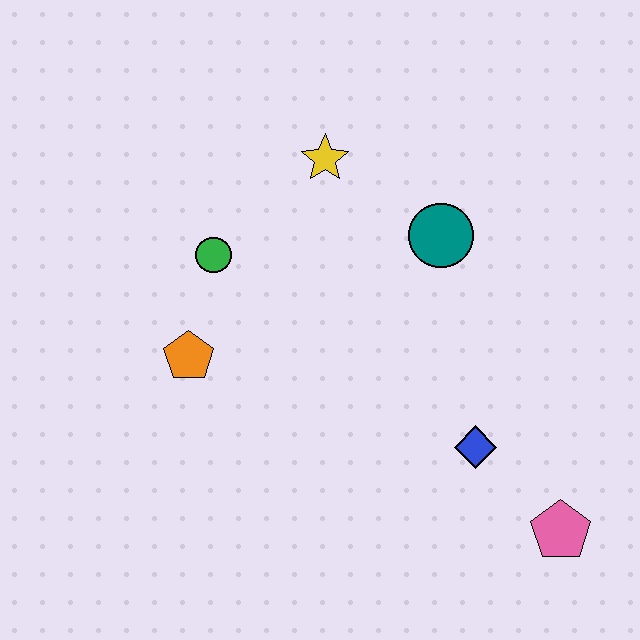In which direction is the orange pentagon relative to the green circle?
The orange pentagon is below the green circle.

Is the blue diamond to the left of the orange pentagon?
No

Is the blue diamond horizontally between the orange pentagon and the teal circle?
No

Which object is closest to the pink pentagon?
The blue diamond is closest to the pink pentagon.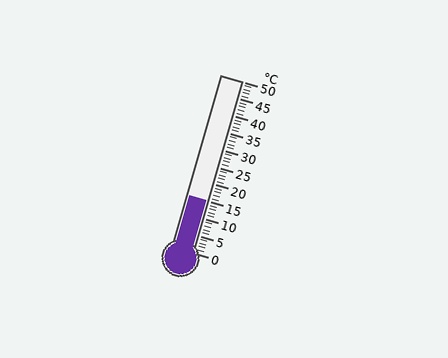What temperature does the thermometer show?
The thermometer shows approximately 15°C.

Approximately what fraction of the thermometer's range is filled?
The thermometer is filled to approximately 30% of its range.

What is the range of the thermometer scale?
The thermometer scale ranges from 0°C to 50°C.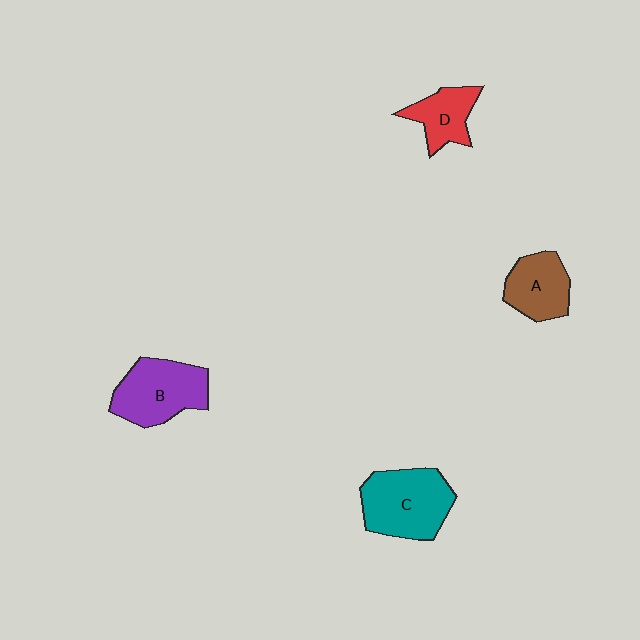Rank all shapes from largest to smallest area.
From largest to smallest: C (teal), B (purple), A (brown), D (red).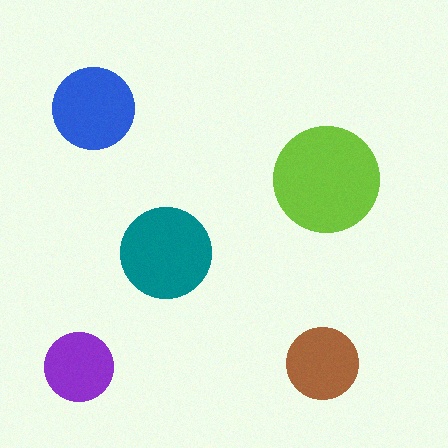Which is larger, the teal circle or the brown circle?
The teal one.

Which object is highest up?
The blue circle is topmost.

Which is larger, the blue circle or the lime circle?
The lime one.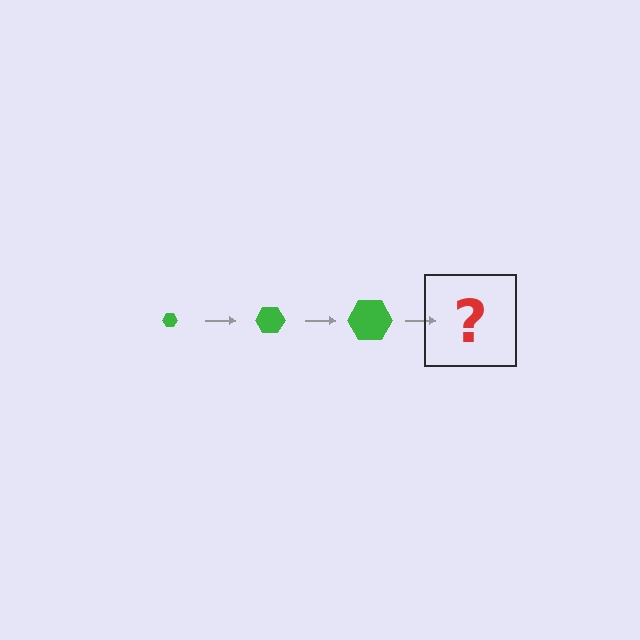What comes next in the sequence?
The next element should be a green hexagon, larger than the previous one.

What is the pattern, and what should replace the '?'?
The pattern is that the hexagon gets progressively larger each step. The '?' should be a green hexagon, larger than the previous one.